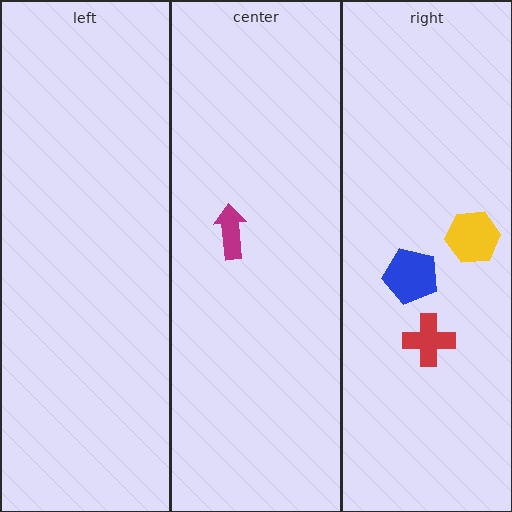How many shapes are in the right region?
3.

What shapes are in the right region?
The yellow hexagon, the red cross, the blue pentagon.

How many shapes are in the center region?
1.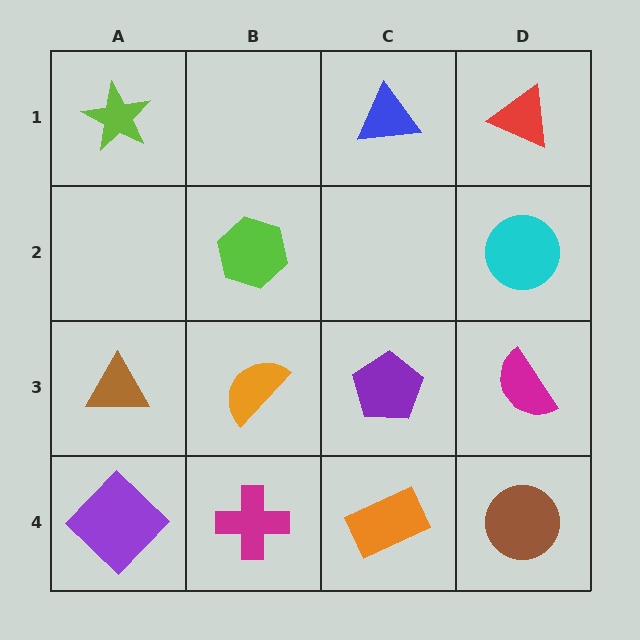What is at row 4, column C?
An orange rectangle.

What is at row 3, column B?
An orange semicircle.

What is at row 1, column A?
A lime star.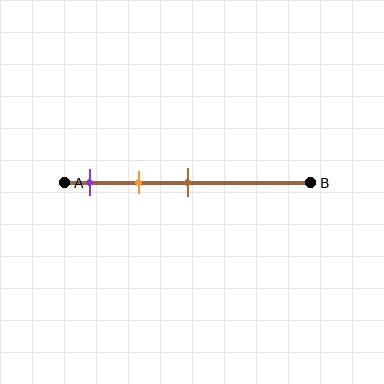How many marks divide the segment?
There are 3 marks dividing the segment.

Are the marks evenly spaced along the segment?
Yes, the marks are approximately evenly spaced.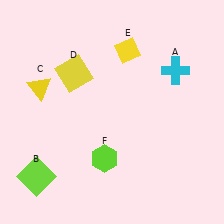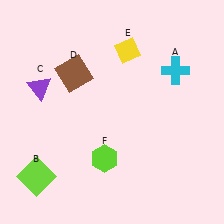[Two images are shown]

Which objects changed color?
C changed from yellow to purple. D changed from yellow to brown.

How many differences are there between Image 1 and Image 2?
There are 2 differences between the two images.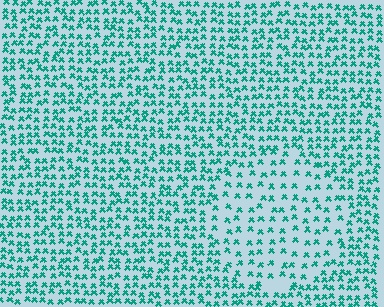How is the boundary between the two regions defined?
The boundary is defined by a change in element density (approximately 1.8x ratio). All elements are the same color, size, and shape.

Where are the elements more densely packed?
The elements are more densely packed outside the circle boundary.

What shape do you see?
I see a circle.